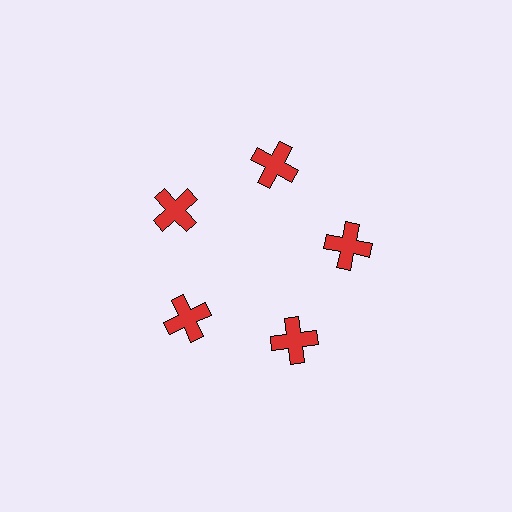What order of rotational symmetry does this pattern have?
This pattern has 5-fold rotational symmetry.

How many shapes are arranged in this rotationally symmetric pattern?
There are 5 shapes, arranged in 5 groups of 1.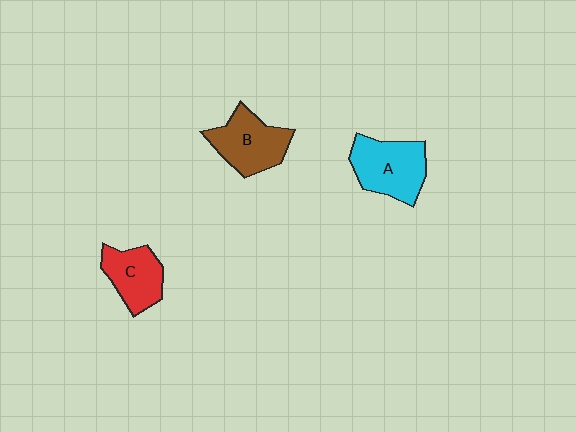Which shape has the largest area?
Shape A (cyan).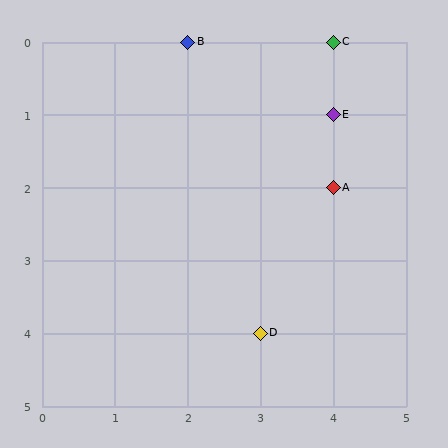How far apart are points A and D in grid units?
Points A and D are 1 column and 2 rows apart (about 2.2 grid units diagonally).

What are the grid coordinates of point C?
Point C is at grid coordinates (4, 0).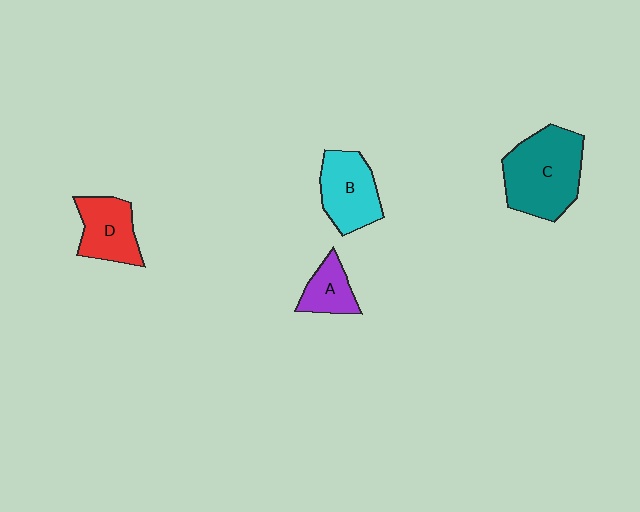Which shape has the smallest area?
Shape A (purple).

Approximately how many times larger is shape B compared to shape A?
Approximately 1.6 times.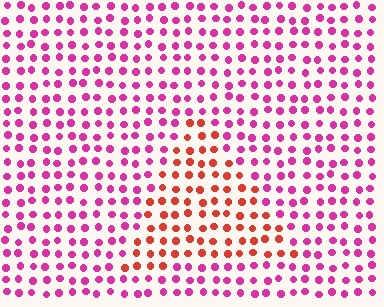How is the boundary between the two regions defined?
The boundary is defined purely by a slight shift in hue (about 45 degrees). Spacing, size, and orientation are identical on both sides.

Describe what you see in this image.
The image is filled with small magenta elements in a uniform arrangement. A triangle-shaped region is visible where the elements are tinted to a slightly different hue, forming a subtle color boundary.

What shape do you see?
I see a triangle.